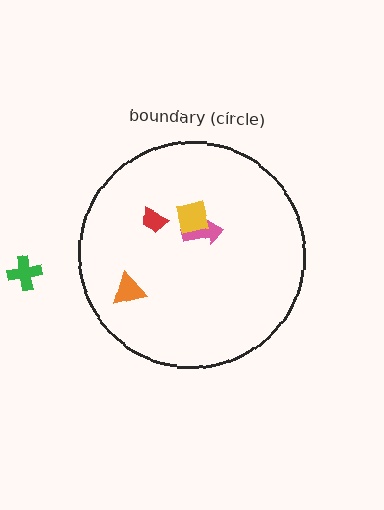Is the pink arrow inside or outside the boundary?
Inside.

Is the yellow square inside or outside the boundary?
Inside.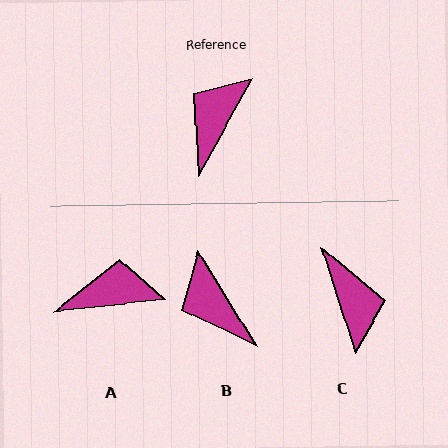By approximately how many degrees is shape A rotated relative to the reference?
Approximately 55 degrees clockwise.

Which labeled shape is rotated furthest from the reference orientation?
C, about 133 degrees away.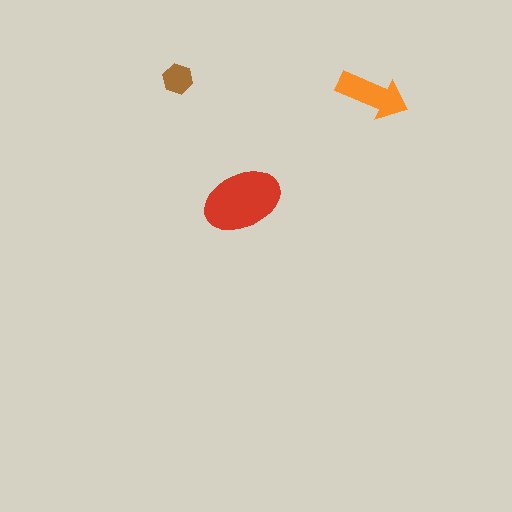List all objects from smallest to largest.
The brown hexagon, the orange arrow, the red ellipse.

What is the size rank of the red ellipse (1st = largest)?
1st.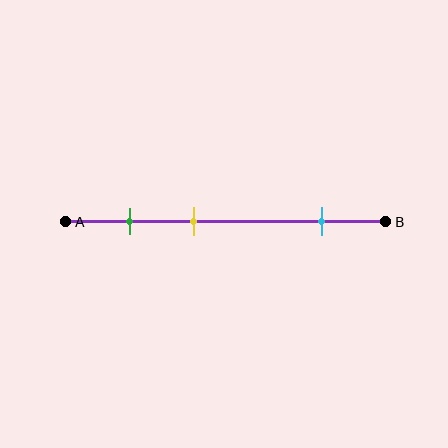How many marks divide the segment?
There are 3 marks dividing the segment.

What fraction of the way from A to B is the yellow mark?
The yellow mark is approximately 40% (0.4) of the way from A to B.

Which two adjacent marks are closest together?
The green and yellow marks are the closest adjacent pair.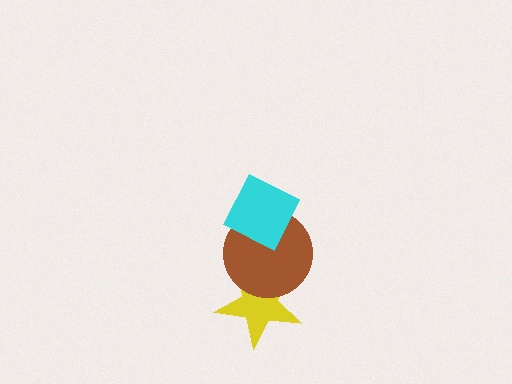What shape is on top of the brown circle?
The cyan diamond is on top of the brown circle.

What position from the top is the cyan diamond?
The cyan diamond is 1st from the top.